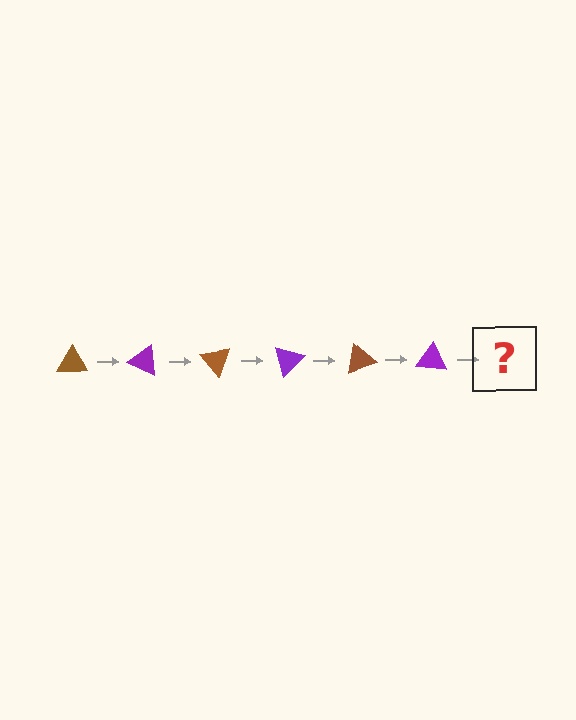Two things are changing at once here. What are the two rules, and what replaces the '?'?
The two rules are that it rotates 25 degrees each step and the color cycles through brown and purple. The '?' should be a brown triangle, rotated 150 degrees from the start.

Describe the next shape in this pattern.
It should be a brown triangle, rotated 150 degrees from the start.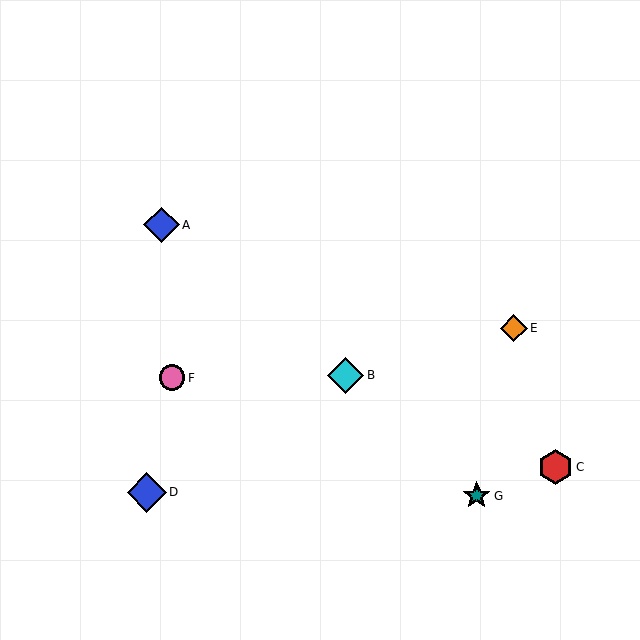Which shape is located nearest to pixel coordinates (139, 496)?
The blue diamond (labeled D) at (147, 492) is nearest to that location.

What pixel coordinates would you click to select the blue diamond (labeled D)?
Click at (147, 492) to select the blue diamond D.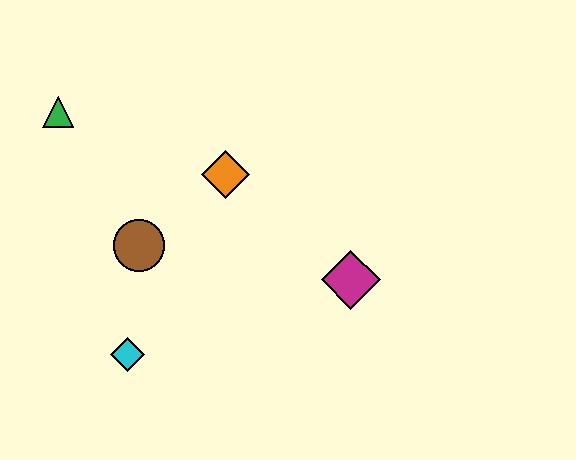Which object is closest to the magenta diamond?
The orange diamond is closest to the magenta diamond.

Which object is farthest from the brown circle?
The magenta diamond is farthest from the brown circle.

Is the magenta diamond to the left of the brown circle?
No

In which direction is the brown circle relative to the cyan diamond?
The brown circle is above the cyan diamond.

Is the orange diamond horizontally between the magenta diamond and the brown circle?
Yes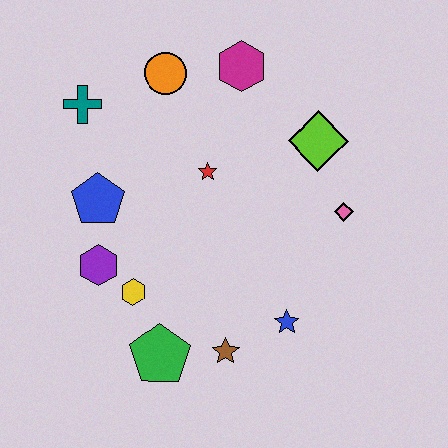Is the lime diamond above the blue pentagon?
Yes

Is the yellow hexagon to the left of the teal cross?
No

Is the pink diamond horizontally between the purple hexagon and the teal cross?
No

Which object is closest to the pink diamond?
The lime diamond is closest to the pink diamond.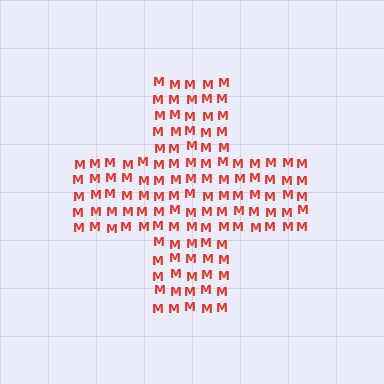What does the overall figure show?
The overall figure shows a cross.